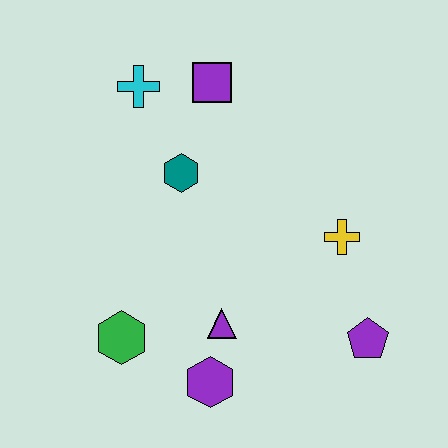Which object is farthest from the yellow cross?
The cyan cross is farthest from the yellow cross.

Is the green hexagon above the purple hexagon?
Yes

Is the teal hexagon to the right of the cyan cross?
Yes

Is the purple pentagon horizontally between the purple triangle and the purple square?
No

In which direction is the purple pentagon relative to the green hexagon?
The purple pentagon is to the right of the green hexagon.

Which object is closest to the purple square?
The cyan cross is closest to the purple square.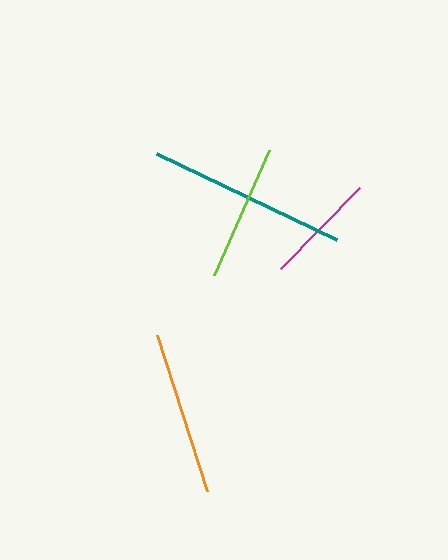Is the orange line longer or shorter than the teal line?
The teal line is longer than the orange line.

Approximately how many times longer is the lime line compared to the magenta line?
The lime line is approximately 1.2 times the length of the magenta line.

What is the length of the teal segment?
The teal segment is approximately 199 pixels long.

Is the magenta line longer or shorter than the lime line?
The lime line is longer than the magenta line.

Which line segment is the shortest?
The magenta line is the shortest at approximately 114 pixels.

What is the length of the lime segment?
The lime segment is approximately 137 pixels long.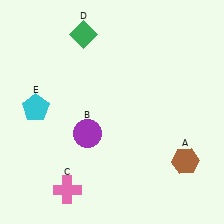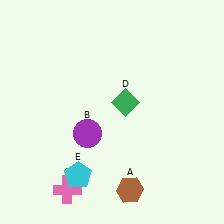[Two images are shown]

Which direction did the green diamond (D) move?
The green diamond (D) moved down.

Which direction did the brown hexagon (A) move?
The brown hexagon (A) moved left.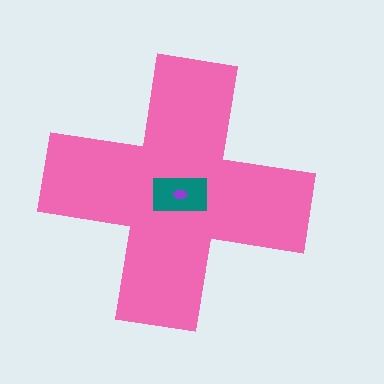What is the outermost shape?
The pink cross.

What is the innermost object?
The purple ellipse.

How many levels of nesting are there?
3.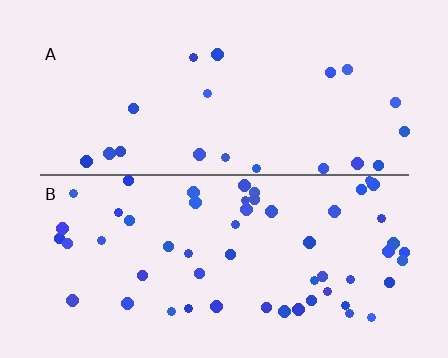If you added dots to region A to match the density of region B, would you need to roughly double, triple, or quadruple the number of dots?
Approximately triple.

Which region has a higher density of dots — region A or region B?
B (the bottom).